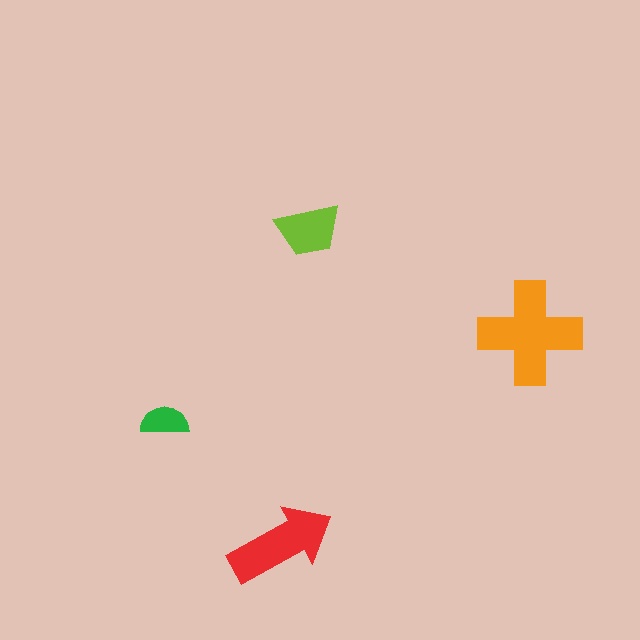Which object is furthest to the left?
The green semicircle is leftmost.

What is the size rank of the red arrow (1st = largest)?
2nd.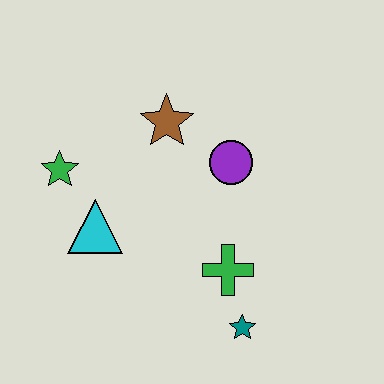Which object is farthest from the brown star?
The teal star is farthest from the brown star.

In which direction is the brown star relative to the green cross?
The brown star is above the green cross.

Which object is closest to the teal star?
The green cross is closest to the teal star.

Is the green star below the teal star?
No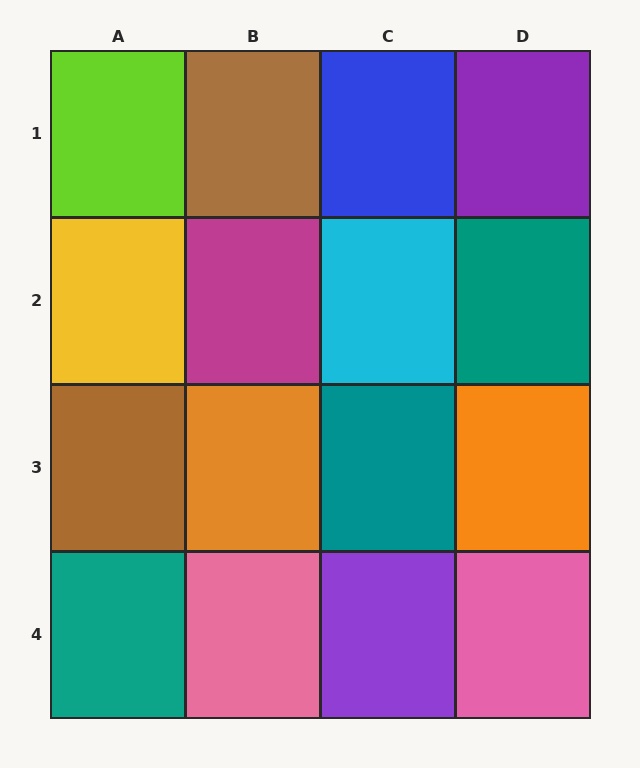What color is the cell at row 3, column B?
Orange.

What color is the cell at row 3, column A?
Brown.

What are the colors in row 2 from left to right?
Yellow, magenta, cyan, teal.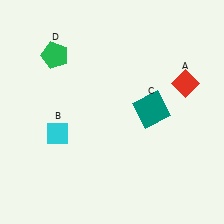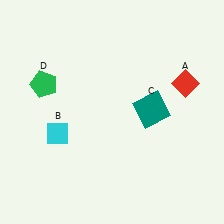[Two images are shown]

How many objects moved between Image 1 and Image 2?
1 object moved between the two images.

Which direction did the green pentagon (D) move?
The green pentagon (D) moved down.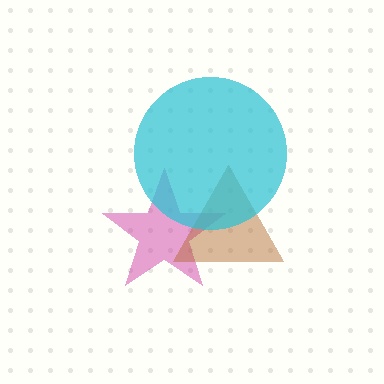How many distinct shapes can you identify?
There are 3 distinct shapes: a magenta star, a brown triangle, a cyan circle.